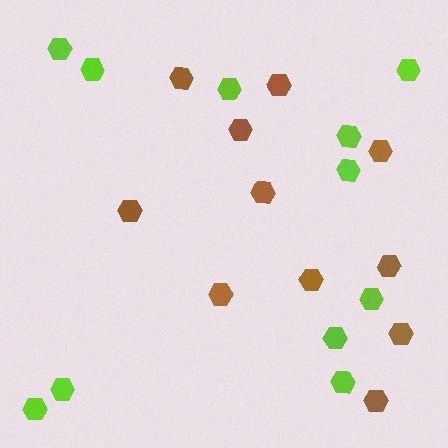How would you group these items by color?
There are 2 groups: one group of brown hexagons (11) and one group of lime hexagons (11).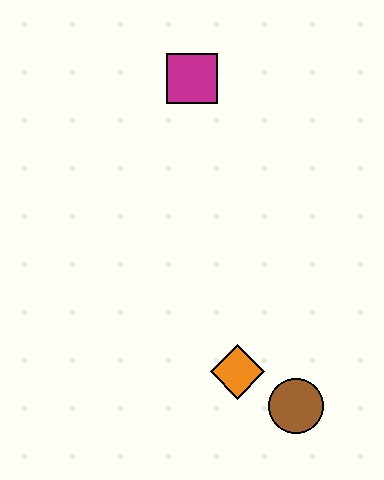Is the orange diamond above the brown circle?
Yes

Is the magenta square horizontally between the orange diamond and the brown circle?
No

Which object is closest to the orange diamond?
The brown circle is closest to the orange diamond.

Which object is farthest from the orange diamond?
The magenta square is farthest from the orange diamond.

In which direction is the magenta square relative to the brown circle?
The magenta square is above the brown circle.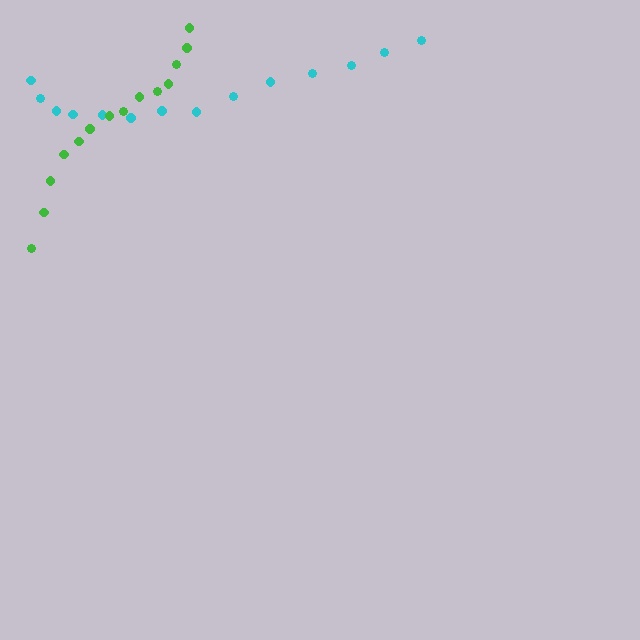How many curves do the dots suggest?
There are 2 distinct paths.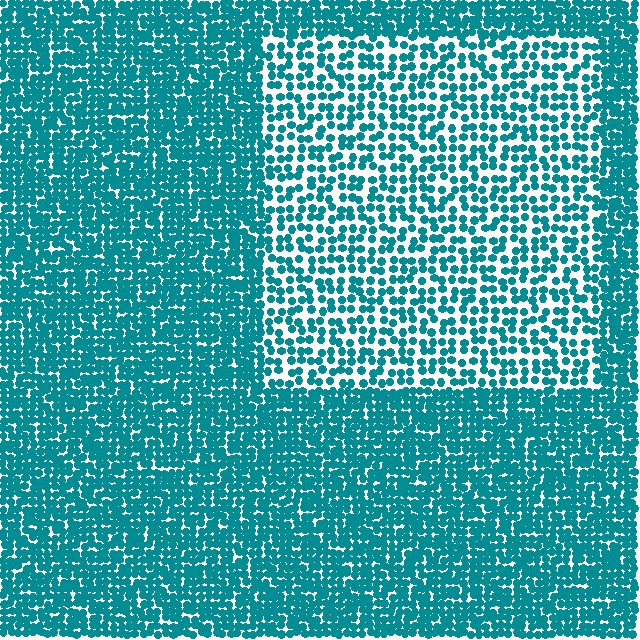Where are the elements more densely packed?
The elements are more densely packed outside the rectangle boundary.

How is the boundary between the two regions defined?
The boundary is defined by a change in element density (approximately 1.9x ratio). All elements are the same color, size, and shape.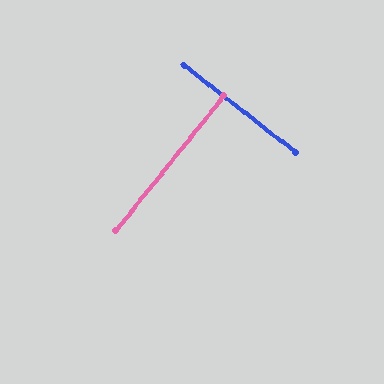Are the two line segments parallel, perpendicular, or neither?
Perpendicular — they meet at approximately 89°.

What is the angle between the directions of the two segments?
Approximately 89 degrees.